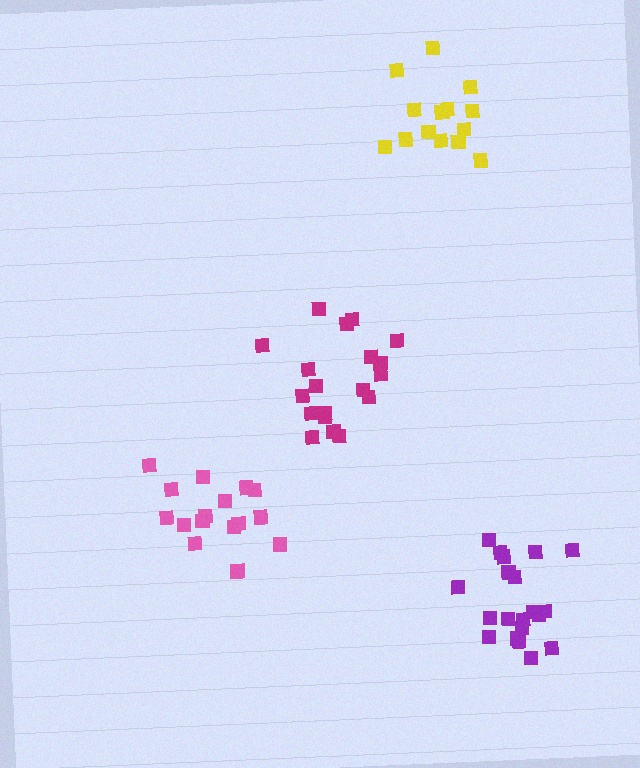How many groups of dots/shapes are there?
There are 4 groups.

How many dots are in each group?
Group 1: 20 dots, Group 2: 19 dots, Group 3: 14 dots, Group 4: 17 dots (70 total).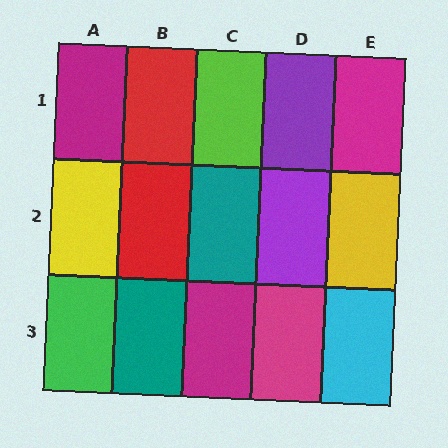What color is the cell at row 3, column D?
Magenta.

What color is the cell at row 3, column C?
Magenta.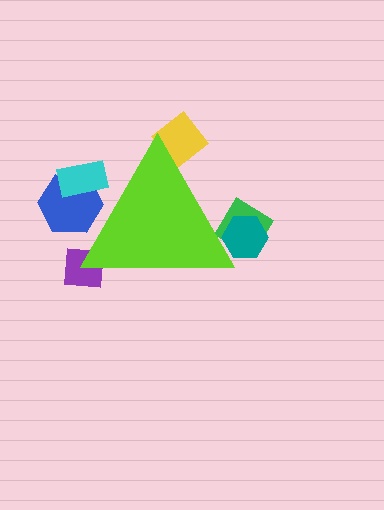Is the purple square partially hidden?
Yes, the purple square is partially hidden behind the lime triangle.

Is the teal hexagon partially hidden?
Yes, the teal hexagon is partially hidden behind the lime triangle.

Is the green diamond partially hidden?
Yes, the green diamond is partially hidden behind the lime triangle.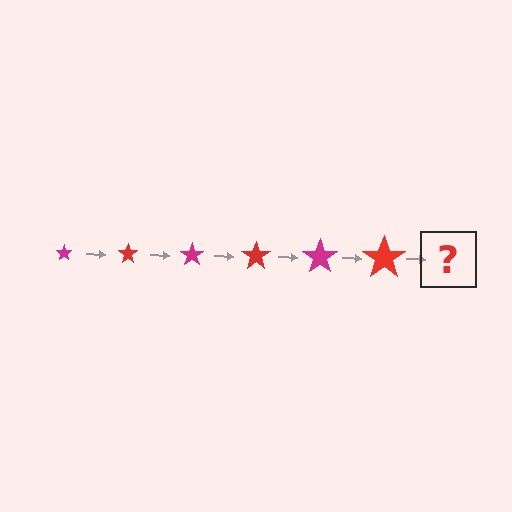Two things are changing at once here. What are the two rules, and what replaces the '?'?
The two rules are that the star grows larger each step and the color cycles through magenta and red. The '?' should be a magenta star, larger than the previous one.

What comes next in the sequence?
The next element should be a magenta star, larger than the previous one.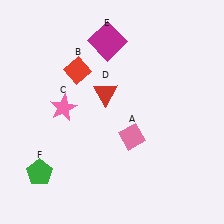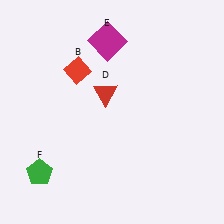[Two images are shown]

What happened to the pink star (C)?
The pink star (C) was removed in Image 2. It was in the top-left area of Image 1.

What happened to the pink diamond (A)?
The pink diamond (A) was removed in Image 2. It was in the bottom-right area of Image 1.